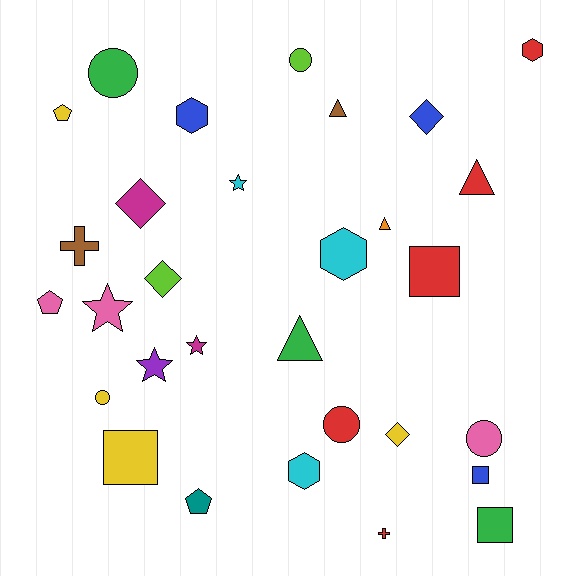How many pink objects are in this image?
There are 3 pink objects.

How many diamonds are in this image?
There are 4 diamonds.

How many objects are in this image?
There are 30 objects.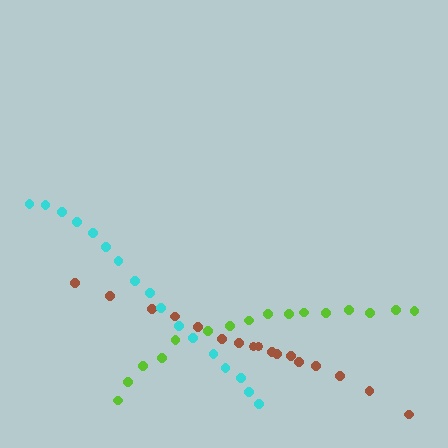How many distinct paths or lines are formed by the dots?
There are 3 distinct paths.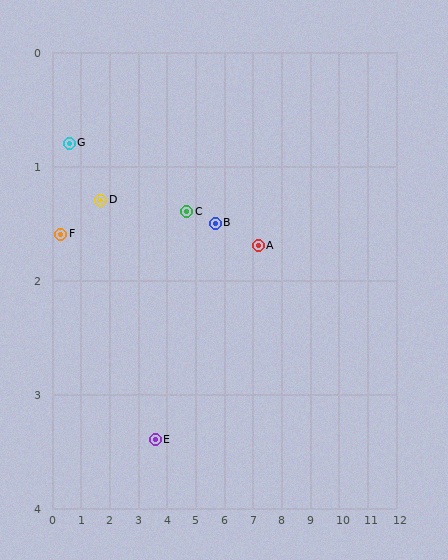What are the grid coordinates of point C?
Point C is at approximately (4.7, 1.4).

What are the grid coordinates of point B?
Point B is at approximately (5.7, 1.5).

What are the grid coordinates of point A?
Point A is at approximately (7.2, 1.7).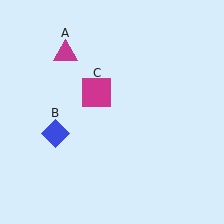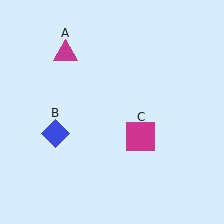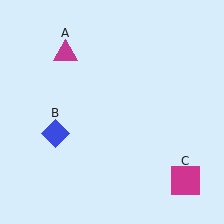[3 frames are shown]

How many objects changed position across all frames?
1 object changed position: magenta square (object C).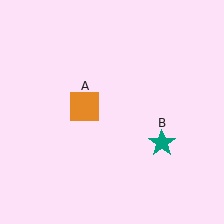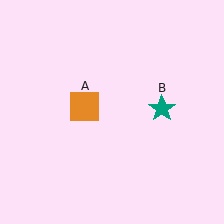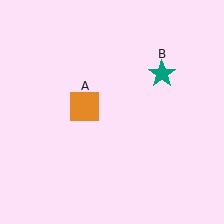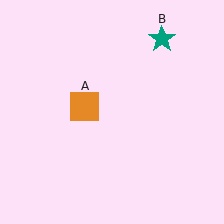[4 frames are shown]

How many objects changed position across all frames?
1 object changed position: teal star (object B).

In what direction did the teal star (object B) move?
The teal star (object B) moved up.